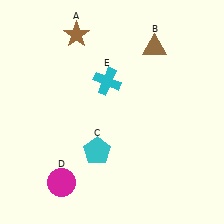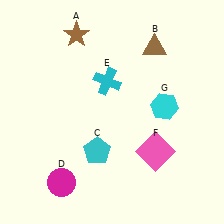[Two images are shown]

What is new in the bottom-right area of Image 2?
A pink square (F) was added in the bottom-right area of Image 2.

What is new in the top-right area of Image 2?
A cyan hexagon (G) was added in the top-right area of Image 2.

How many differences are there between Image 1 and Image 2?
There are 2 differences between the two images.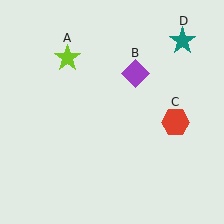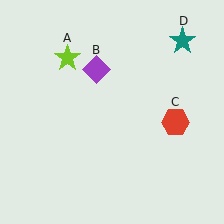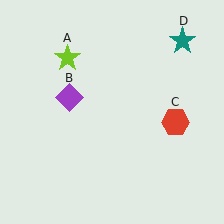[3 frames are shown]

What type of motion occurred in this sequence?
The purple diamond (object B) rotated counterclockwise around the center of the scene.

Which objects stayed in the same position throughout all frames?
Lime star (object A) and red hexagon (object C) and teal star (object D) remained stationary.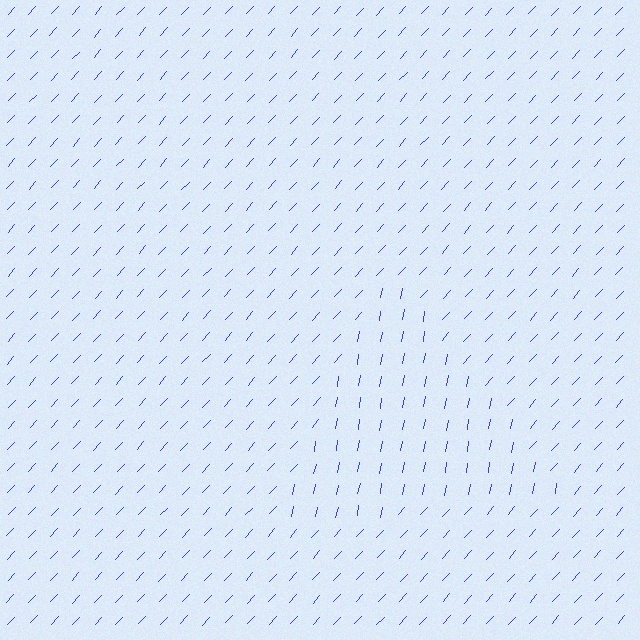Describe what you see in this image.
The image is filled with small blue line segments. A triangle region in the image has lines oriented differently from the surrounding lines, creating a visible texture boundary.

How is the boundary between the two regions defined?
The boundary is defined purely by a change in line orientation (approximately 33 degrees difference). All lines are the same color and thickness.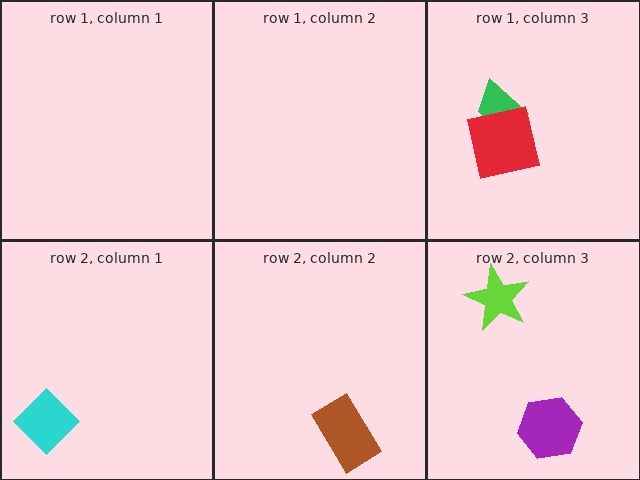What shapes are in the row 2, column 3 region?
The purple hexagon, the lime star.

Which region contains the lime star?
The row 2, column 3 region.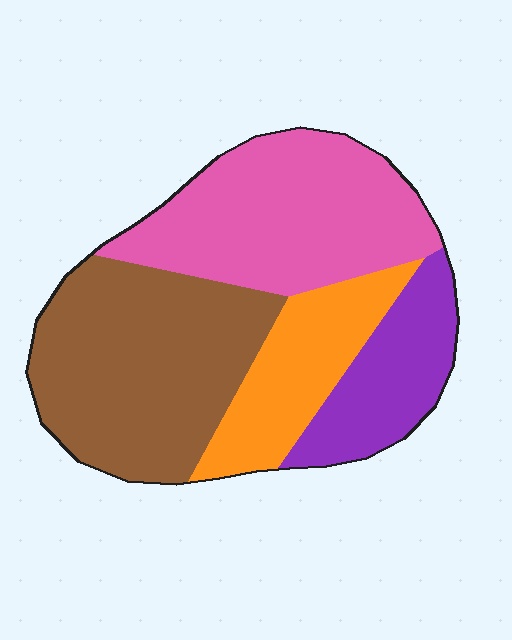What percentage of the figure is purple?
Purple takes up about one sixth (1/6) of the figure.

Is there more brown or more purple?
Brown.